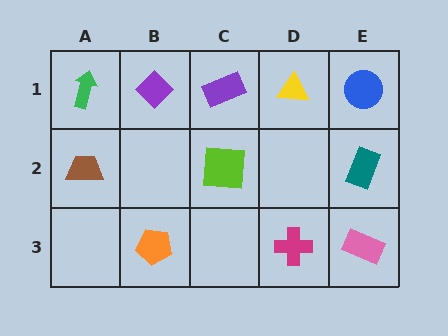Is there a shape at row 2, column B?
No, that cell is empty.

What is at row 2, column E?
A teal rectangle.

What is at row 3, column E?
A pink rectangle.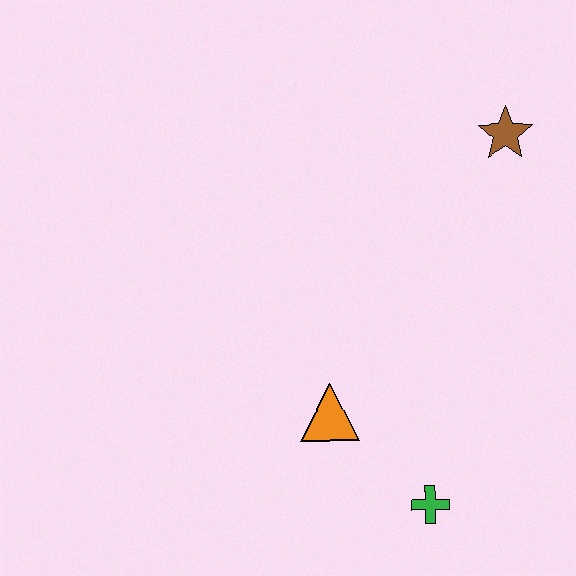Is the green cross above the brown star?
No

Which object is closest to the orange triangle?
The green cross is closest to the orange triangle.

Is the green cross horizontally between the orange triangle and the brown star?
Yes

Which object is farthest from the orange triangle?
The brown star is farthest from the orange triangle.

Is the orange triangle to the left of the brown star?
Yes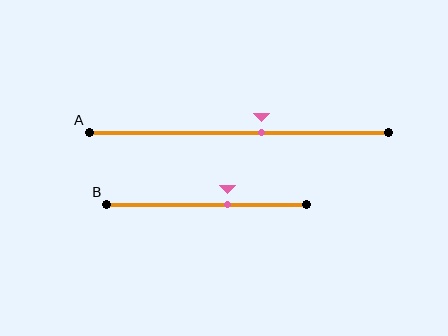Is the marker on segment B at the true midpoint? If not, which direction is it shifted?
No, the marker on segment B is shifted to the right by about 10% of the segment length.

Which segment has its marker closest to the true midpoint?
Segment A has its marker closest to the true midpoint.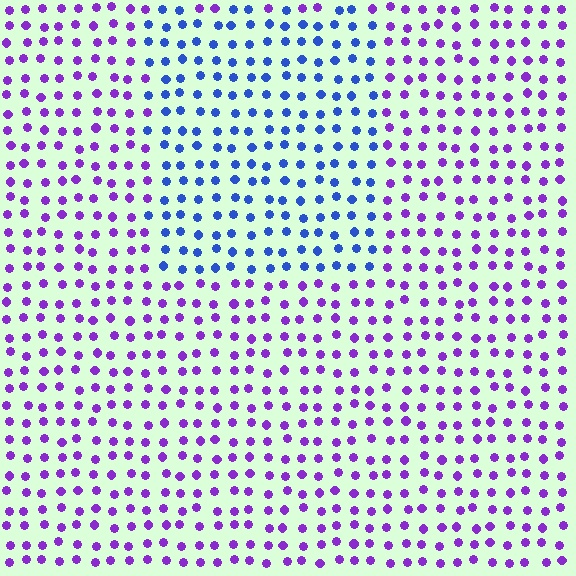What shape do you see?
I see a rectangle.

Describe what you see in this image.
The image is filled with small purple elements in a uniform arrangement. A rectangle-shaped region is visible where the elements are tinted to a slightly different hue, forming a subtle color boundary.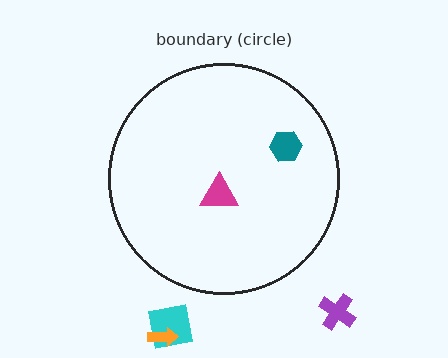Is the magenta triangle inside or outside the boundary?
Inside.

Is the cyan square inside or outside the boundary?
Outside.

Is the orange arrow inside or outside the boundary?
Outside.